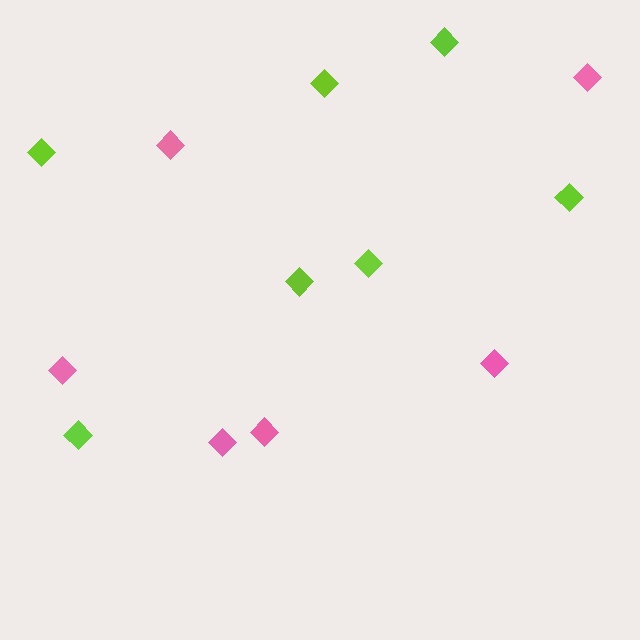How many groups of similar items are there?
There are 2 groups: one group of lime diamonds (7) and one group of pink diamonds (6).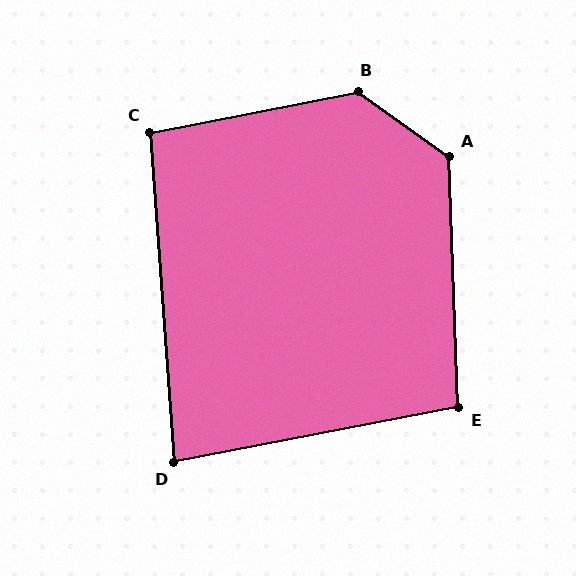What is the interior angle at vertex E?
Approximately 99 degrees (obtuse).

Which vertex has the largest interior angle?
B, at approximately 134 degrees.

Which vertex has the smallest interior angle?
D, at approximately 83 degrees.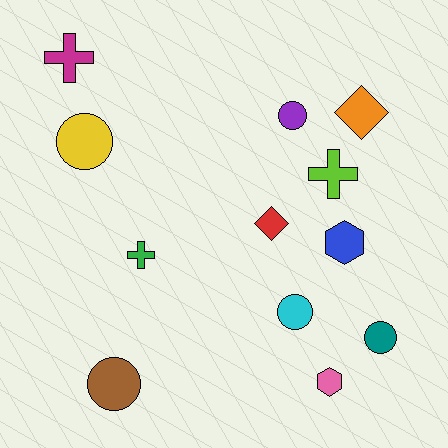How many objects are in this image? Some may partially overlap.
There are 12 objects.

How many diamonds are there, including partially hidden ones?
There are 2 diamonds.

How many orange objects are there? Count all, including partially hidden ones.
There is 1 orange object.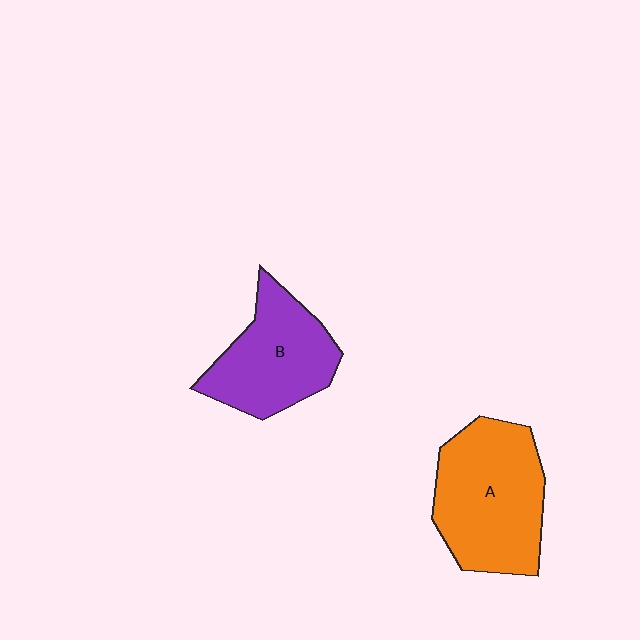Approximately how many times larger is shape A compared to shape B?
Approximately 1.3 times.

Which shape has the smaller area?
Shape B (purple).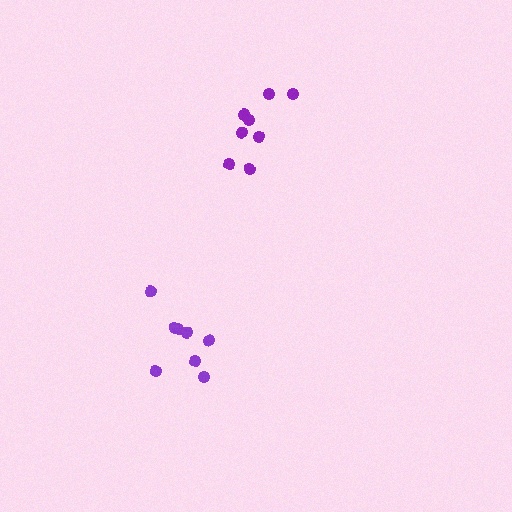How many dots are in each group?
Group 1: 8 dots, Group 2: 8 dots (16 total).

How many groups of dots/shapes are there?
There are 2 groups.